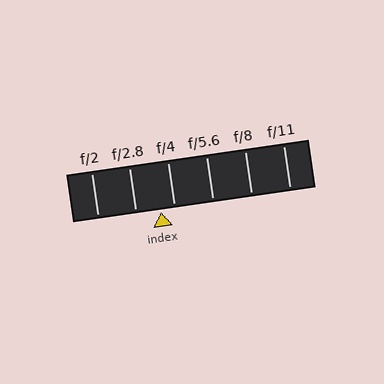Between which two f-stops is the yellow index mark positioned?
The index mark is between f/2.8 and f/4.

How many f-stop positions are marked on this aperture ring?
There are 6 f-stop positions marked.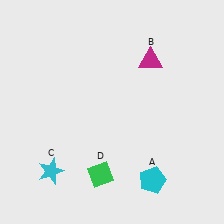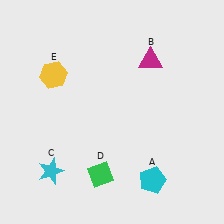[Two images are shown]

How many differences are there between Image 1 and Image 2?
There is 1 difference between the two images.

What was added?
A yellow hexagon (E) was added in Image 2.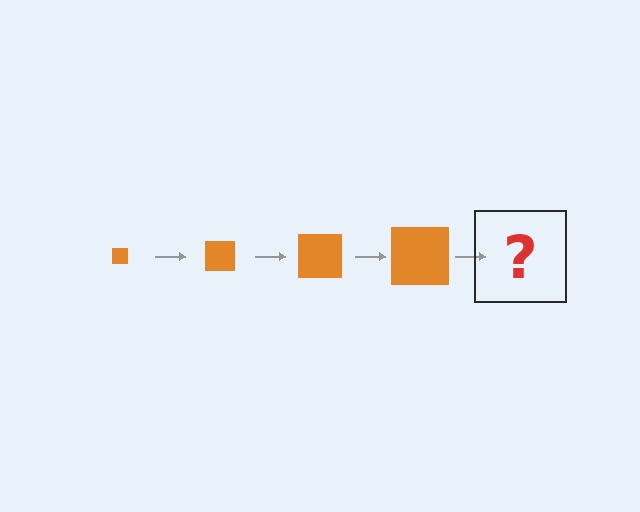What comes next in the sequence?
The next element should be an orange square, larger than the previous one.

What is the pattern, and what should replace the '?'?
The pattern is that the square gets progressively larger each step. The '?' should be an orange square, larger than the previous one.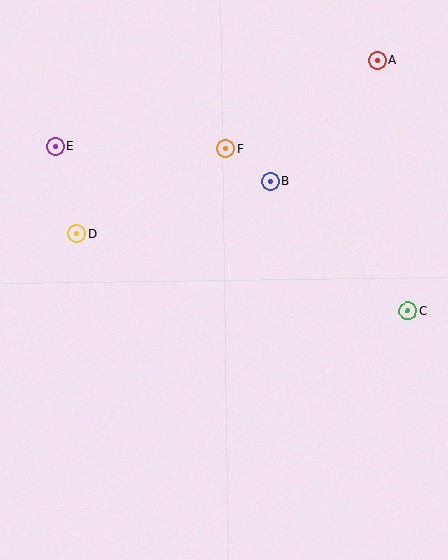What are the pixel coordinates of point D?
Point D is at (77, 234).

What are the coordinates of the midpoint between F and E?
The midpoint between F and E is at (141, 148).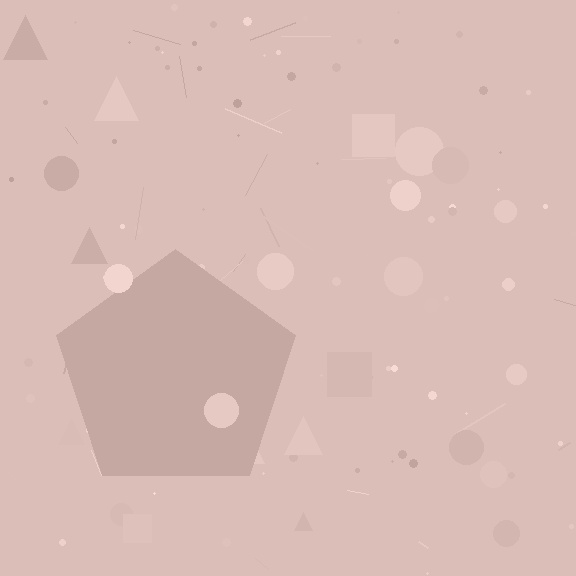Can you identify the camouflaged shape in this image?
The camouflaged shape is a pentagon.